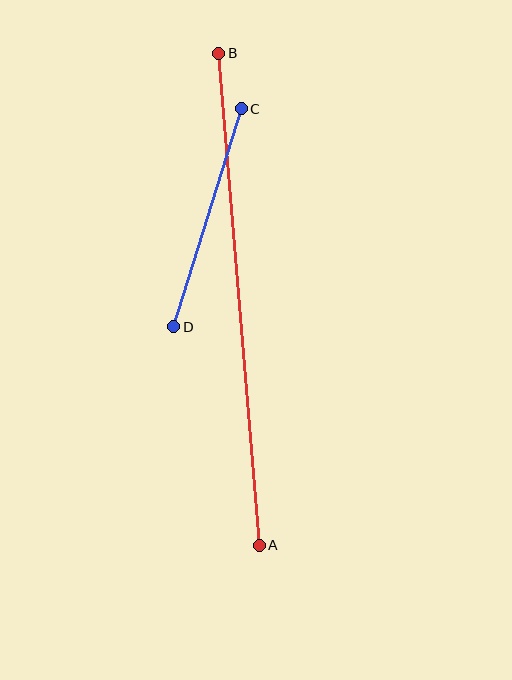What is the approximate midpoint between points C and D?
The midpoint is at approximately (208, 218) pixels.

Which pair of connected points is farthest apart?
Points A and B are farthest apart.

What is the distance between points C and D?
The distance is approximately 228 pixels.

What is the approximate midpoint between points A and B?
The midpoint is at approximately (239, 299) pixels.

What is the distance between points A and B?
The distance is approximately 493 pixels.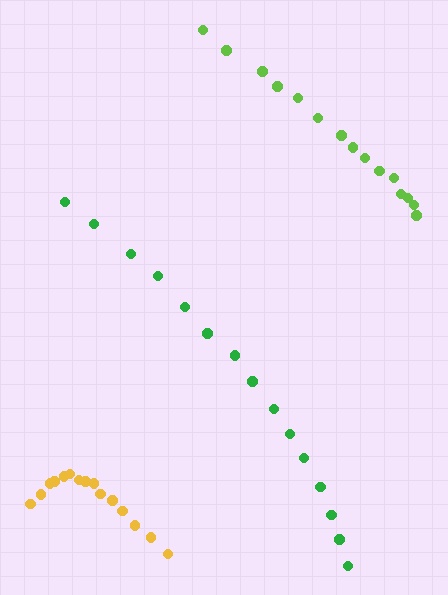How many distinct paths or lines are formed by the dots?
There are 3 distinct paths.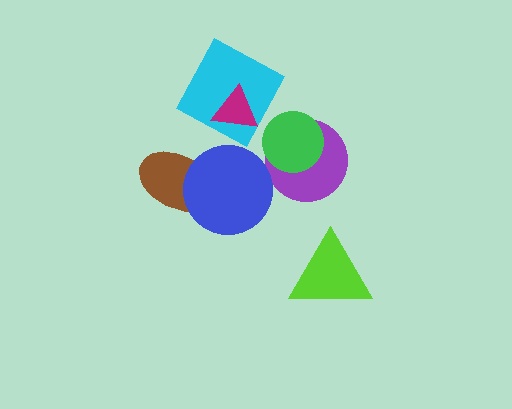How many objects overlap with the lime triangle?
0 objects overlap with the lime triangle.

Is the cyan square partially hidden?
Yes, it is partially covered by another shape.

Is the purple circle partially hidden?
Yes, it is partially covered by another shape.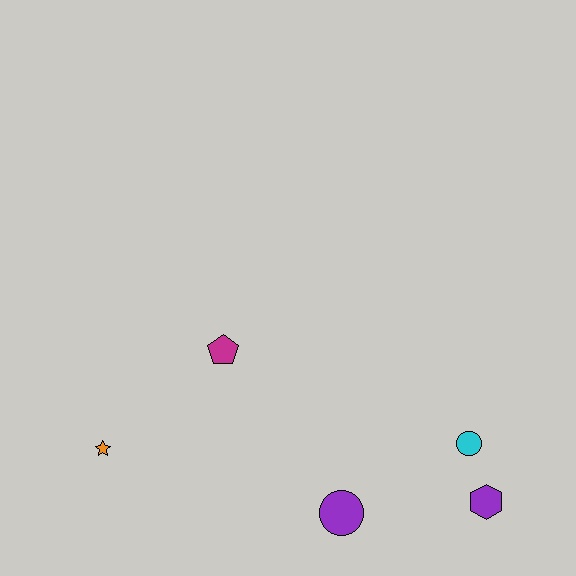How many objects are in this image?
There are 5 objects.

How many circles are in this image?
There are 2 circles.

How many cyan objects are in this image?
There is 1 cyan object.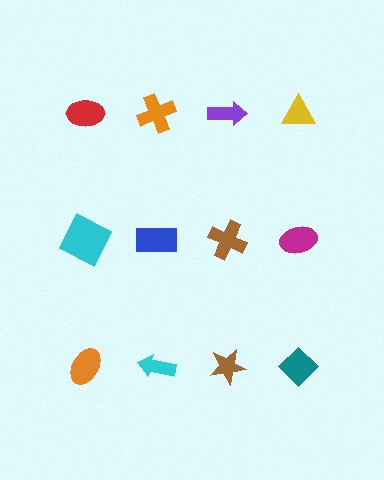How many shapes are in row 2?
4 shapes.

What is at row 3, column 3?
A brown star.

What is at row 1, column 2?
An orange cross.